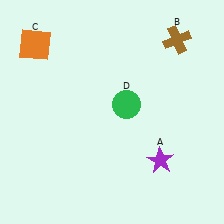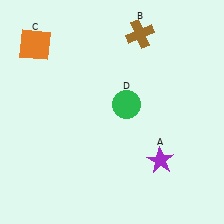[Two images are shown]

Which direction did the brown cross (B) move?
The brown cross (B) moved left.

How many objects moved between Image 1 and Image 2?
1 object moved between the two images.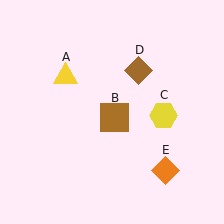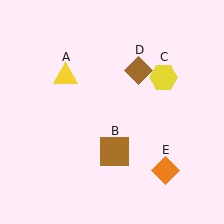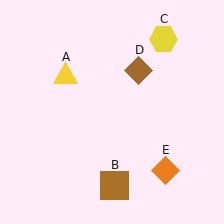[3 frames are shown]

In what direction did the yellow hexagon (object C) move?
The yellow hexagon (object C) moved up.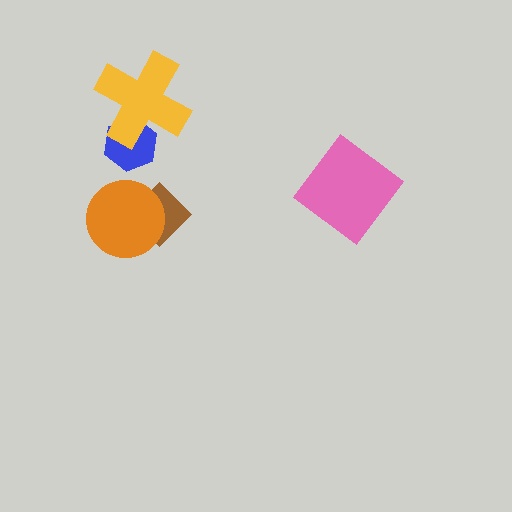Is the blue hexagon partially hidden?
Yes, it is partially covered by another shape.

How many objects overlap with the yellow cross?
1 object overlaps with the yellow cross.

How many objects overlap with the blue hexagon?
1 object overlaps with the blue hexagon.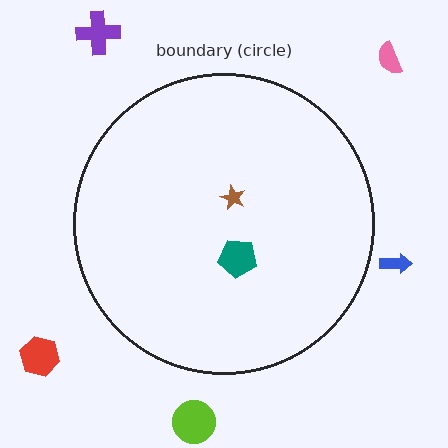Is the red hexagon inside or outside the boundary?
Outside.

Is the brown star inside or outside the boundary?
Inside.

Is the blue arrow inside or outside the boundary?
Outside.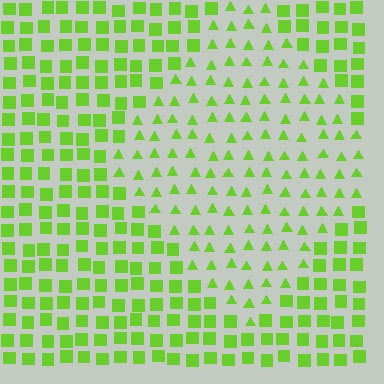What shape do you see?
I see a diamond.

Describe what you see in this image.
The image is filled with small lime elements arranged in a uniform grid. A diamond-shaped region contains triangles, while the surrounding area contains squares. The boundary is defined purely by the change in element shape.